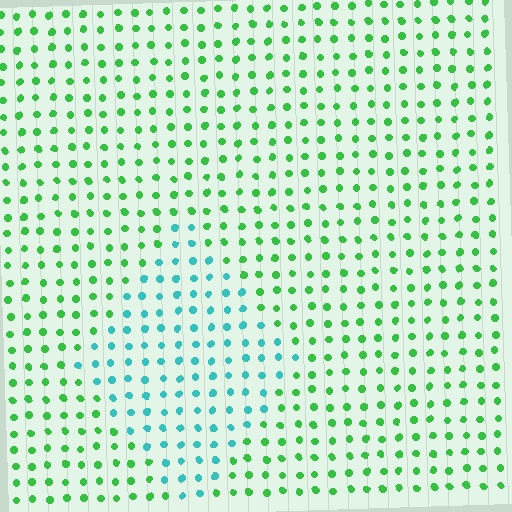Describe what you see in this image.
The image is filled with small green elements in a uniform arrangement. A diamond-shaped region is visible where the elements are tinted to a slightly different hue, forming a subtle color boundary.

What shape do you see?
I see a diamond.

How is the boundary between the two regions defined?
The boundary is defined purely by a slight shift in hue (about 53 degrees). Spacing, size, and orientation are identical on both sides.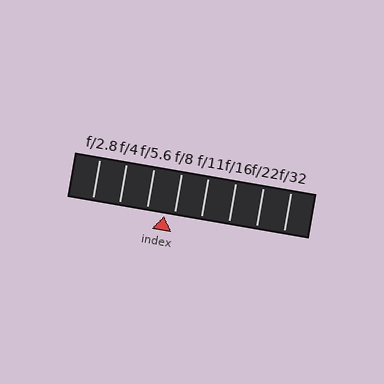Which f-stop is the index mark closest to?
The index mark is closest to f/8.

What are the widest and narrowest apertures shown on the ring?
The widest aperture shown is f/2.8 and the narrowest is f/32.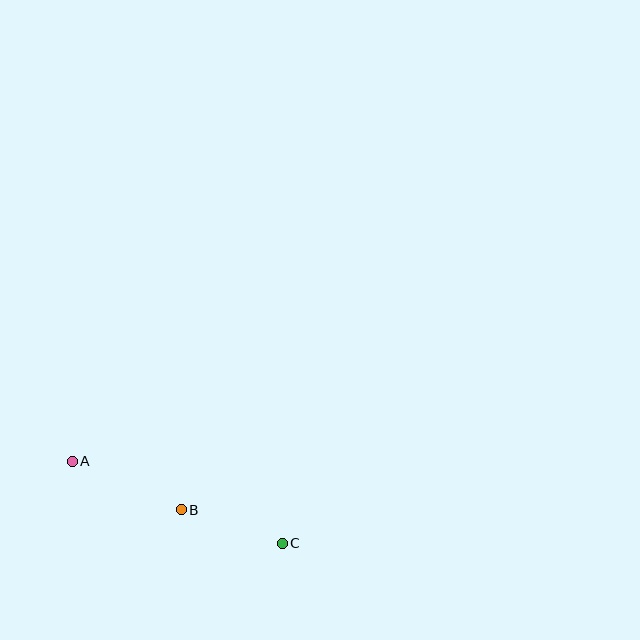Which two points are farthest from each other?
Points A and C are farthest from each other.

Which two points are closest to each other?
Points B and C are closest to each other.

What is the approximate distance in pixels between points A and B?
The distance between A and B is approximately 119 pixels.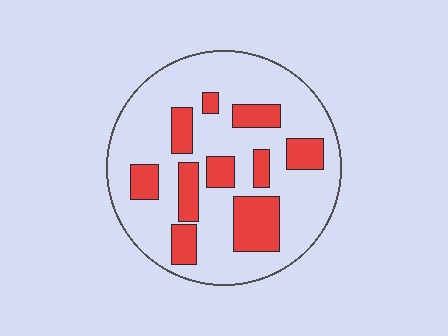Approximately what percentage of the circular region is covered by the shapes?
Approximately 25%.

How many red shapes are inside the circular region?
10.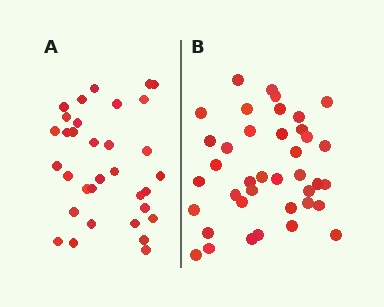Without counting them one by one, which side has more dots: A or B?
Region B (the right region) has more dots.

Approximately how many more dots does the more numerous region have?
Region B has about 6 more dots than region A.